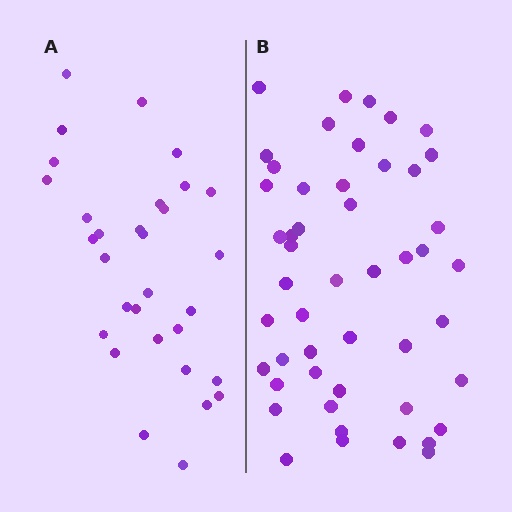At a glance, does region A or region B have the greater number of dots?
Region B (the right region) has more dots.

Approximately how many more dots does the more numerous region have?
Region B has approximately 20 more dots than region A.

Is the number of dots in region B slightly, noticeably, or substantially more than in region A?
Region B has substantially more. The ratio is roughly 1.6 to 1.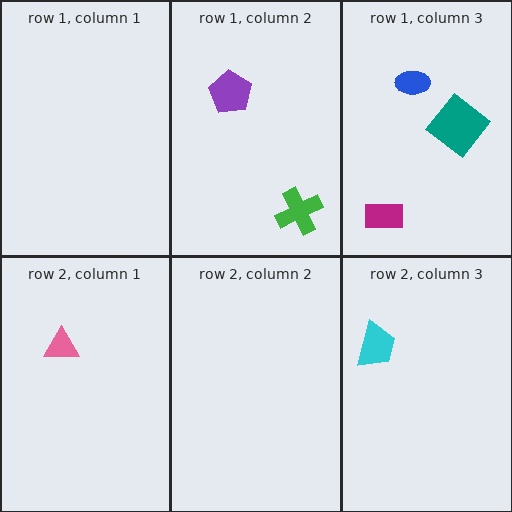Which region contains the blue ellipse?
The row 1, column 3 region.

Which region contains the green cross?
The row 1, column 2 region.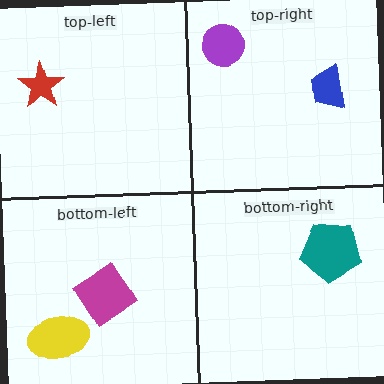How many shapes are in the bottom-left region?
2.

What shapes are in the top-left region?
The red star.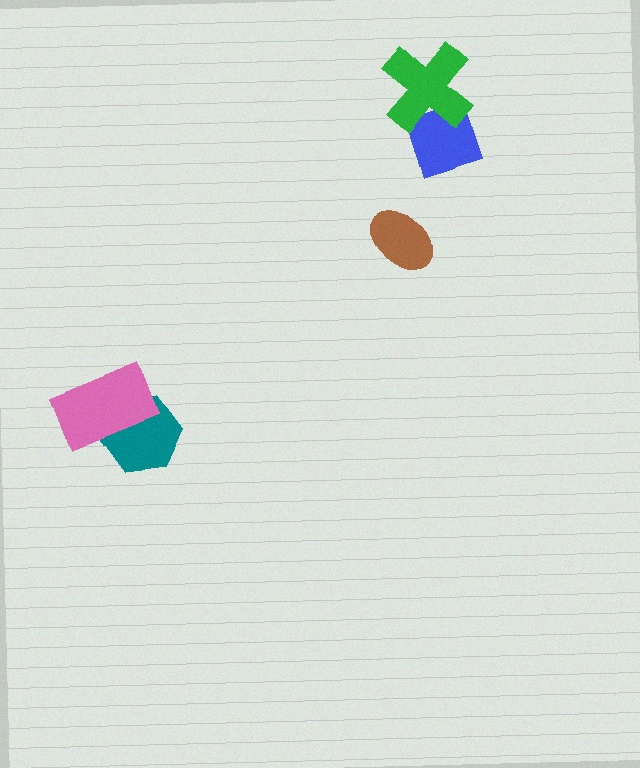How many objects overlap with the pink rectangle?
1 object overlaps with the pink rectangle.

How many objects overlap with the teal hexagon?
1 object overlaps with the teal hexagon.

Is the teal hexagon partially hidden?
Yes, it is partially covered by another shape.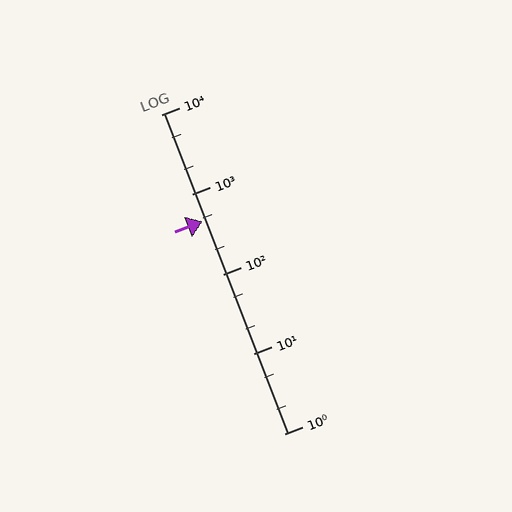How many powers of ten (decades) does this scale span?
The scale spans 4 decades, from 1 to 10000.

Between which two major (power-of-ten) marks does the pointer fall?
The pointer is between 100 and 1000.